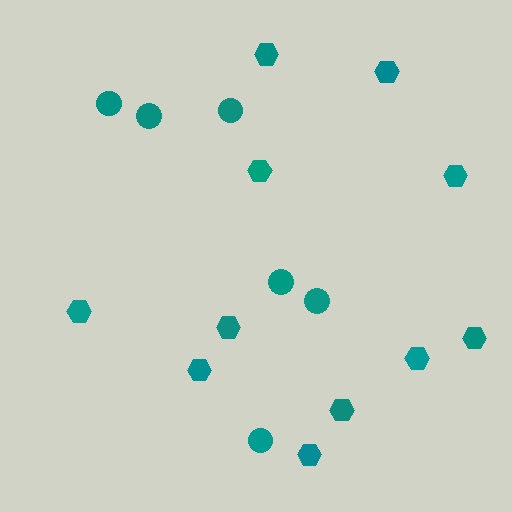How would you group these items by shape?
There are 2 groups: one group of hexagons (11) and one group of circles (6).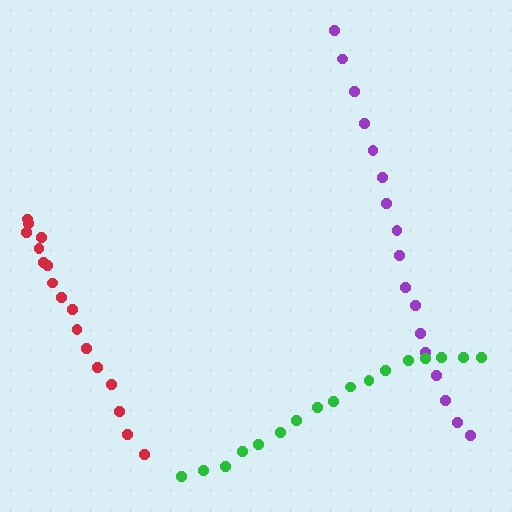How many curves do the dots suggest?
There are 3 distinct paths.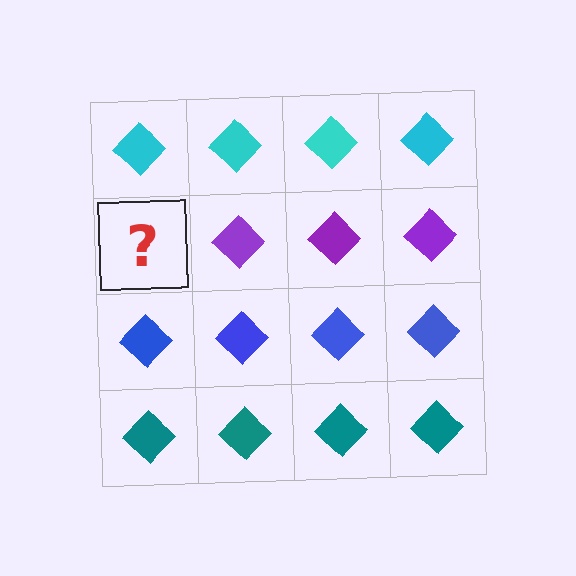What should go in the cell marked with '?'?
The missing cell should contain a purple diamond.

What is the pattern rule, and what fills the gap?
The rule is that each row has a consistent color. The gap should be filled with a purple diamond.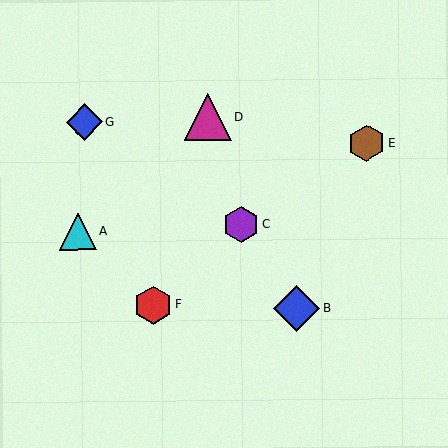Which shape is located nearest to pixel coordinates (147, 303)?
The red hexagon (labeled F) at (153, 305) is nearest to that location.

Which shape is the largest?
The magenta triangle (labeled D) is the largest.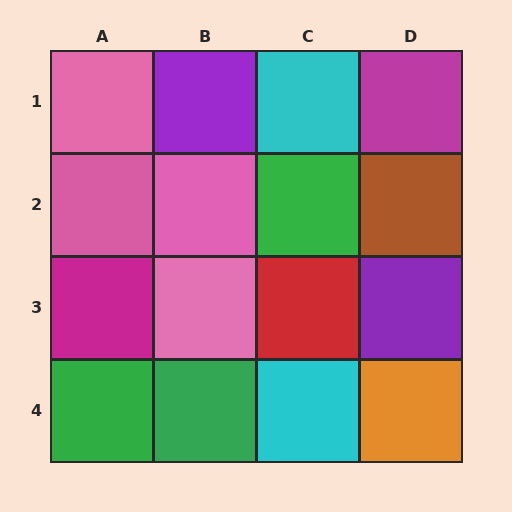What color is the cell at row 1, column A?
Pink.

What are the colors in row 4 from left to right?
Green, green, cyan, orange.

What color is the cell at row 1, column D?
Magenta.